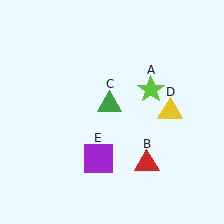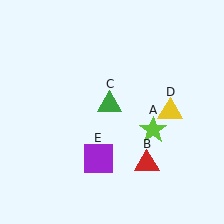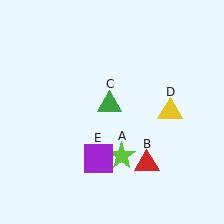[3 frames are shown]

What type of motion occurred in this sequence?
The lime star (object A) rotated clockwise around the center of the scene.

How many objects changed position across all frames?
1 object changed position: lime star (object A).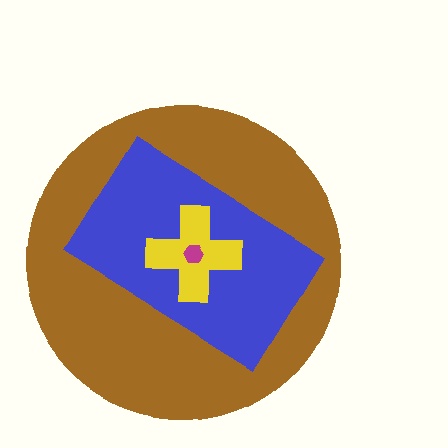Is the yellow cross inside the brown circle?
Yes.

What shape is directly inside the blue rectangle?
The yellow cross.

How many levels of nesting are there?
4.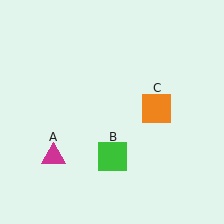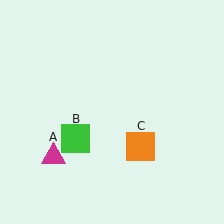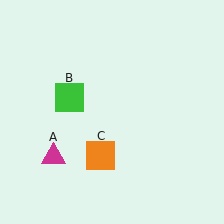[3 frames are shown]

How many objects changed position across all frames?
2 objects changed position: green square (object B), orange square (object C).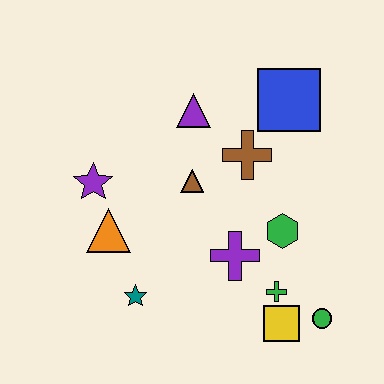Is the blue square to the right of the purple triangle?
Yes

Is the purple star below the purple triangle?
Yes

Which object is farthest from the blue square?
The teal star is farthest from the blue square.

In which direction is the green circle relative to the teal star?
The green circle is to the right of the teal star.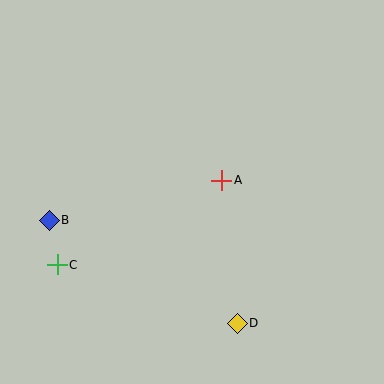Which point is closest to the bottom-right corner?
Point D is closest to the bottom-right corner.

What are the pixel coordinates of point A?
Point A is at (222, 180).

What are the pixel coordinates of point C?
Point C is at (57, 265).